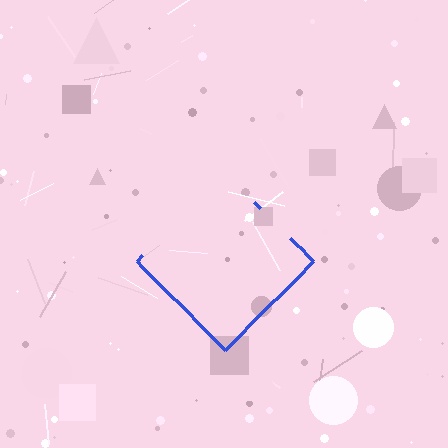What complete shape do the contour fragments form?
The contour fragments form a diamond.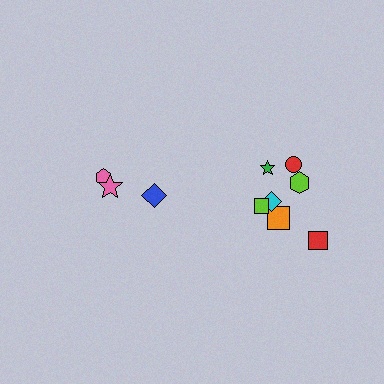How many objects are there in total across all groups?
There are 10 objects.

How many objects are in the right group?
There are 7 objects.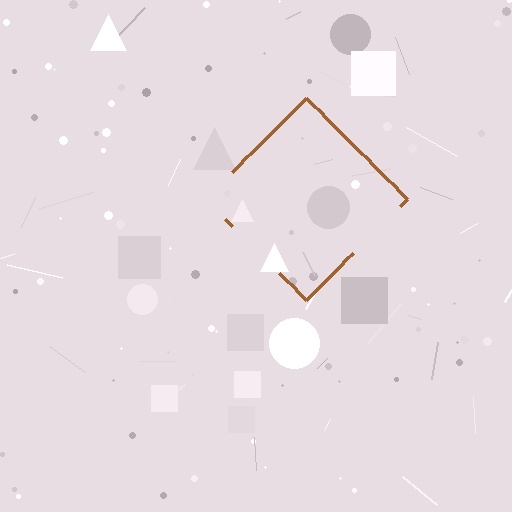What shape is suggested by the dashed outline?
The dashed outline suggests a diamond.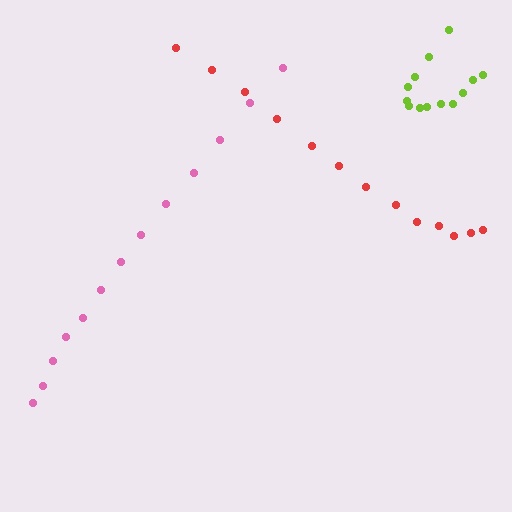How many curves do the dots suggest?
There are 3 distinct paths.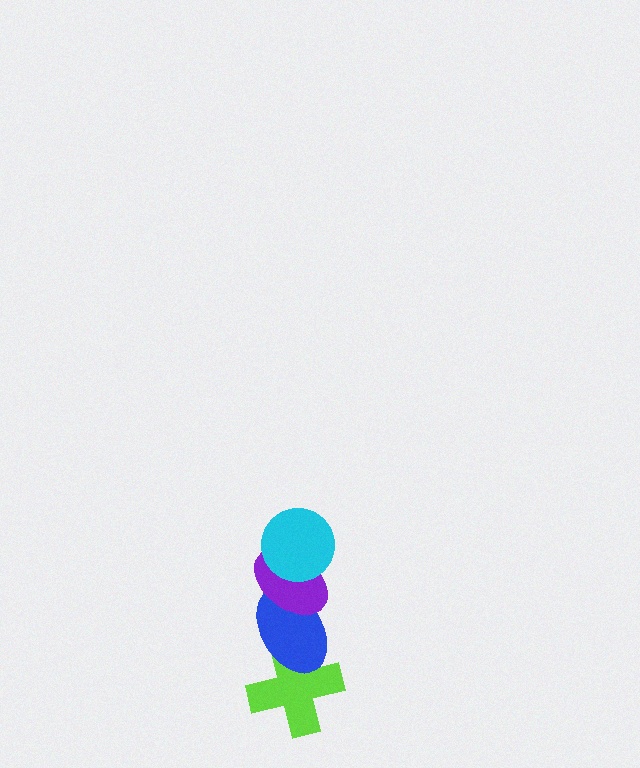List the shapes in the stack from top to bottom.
From top to bottom: the cyan circle, the purple ellipse, the blue ellipse, the lime cross.